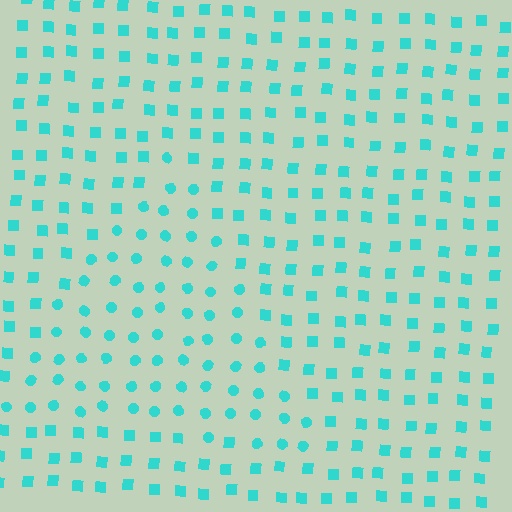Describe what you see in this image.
The image is filled with small cyan elements arranged in a uniform grid. A triangle-shaped region contains circles, while the surrounding area contains squares. The boundary is defined purely by the change in element shape.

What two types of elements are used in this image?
The image uses circles inside the triangle region and squares outside it.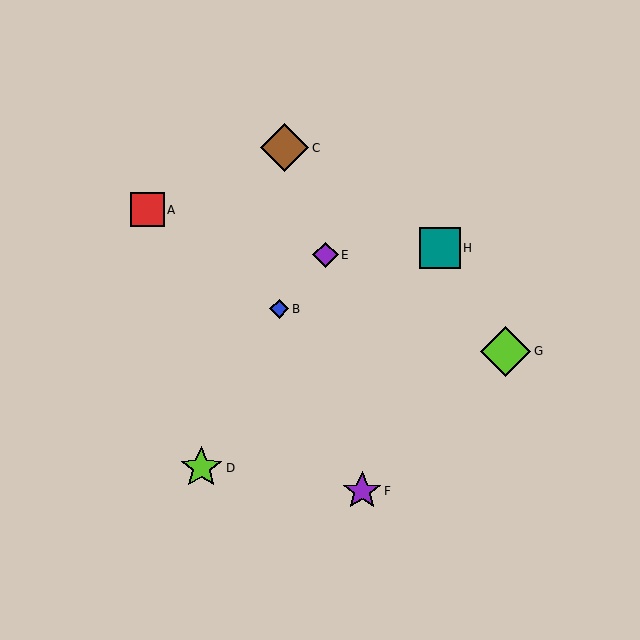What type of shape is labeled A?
Shape A is a red square.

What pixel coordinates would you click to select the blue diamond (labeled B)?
Click at (279, 309) to select the blue diamond B.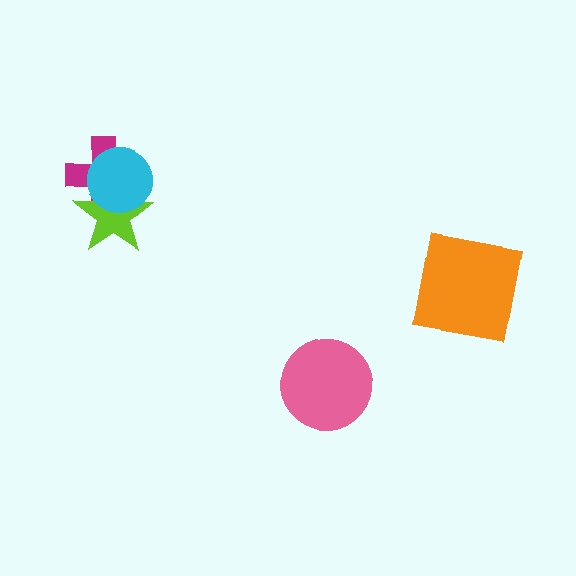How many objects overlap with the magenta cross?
2 objects overlap with the magenta cross.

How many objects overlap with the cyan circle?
2 objects overlap with the cyan circle.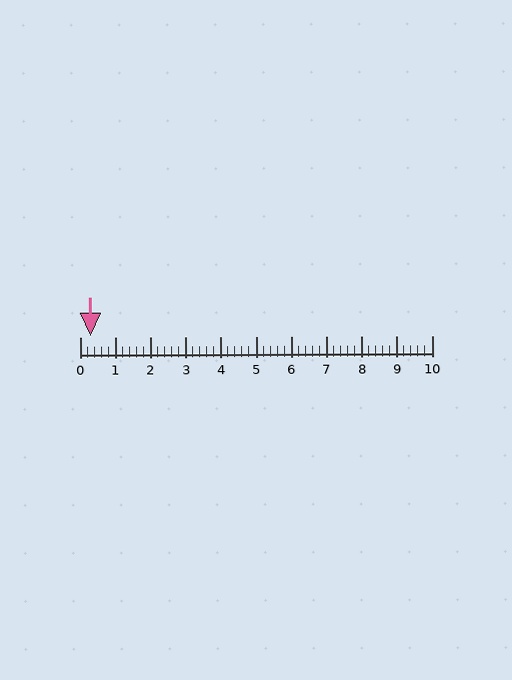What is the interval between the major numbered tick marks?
The major tick marks are spaced 1 units apart.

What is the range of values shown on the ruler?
The ruler shows values from 0 to 10.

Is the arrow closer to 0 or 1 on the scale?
The arrow is closer to 0.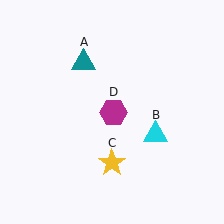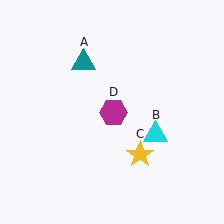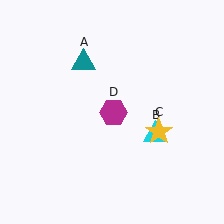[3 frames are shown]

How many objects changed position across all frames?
1 object changed position: yellow star (object C).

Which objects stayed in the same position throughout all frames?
Teal triangle (object A) and cyan triangle (object B) and magenta hexagon (object D) remained stationary.